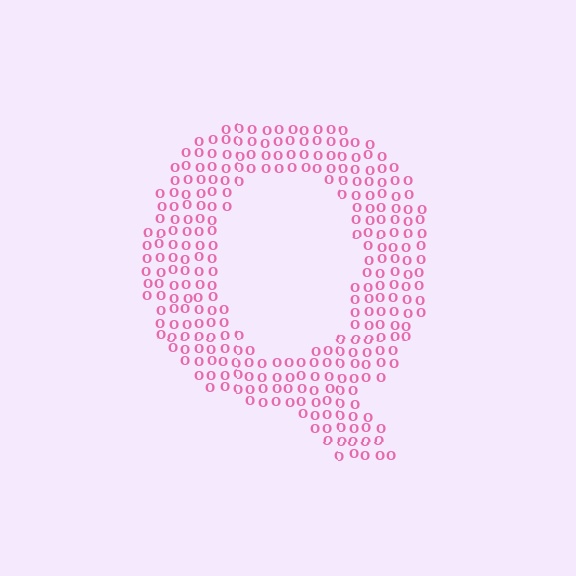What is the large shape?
The large shape is the letter Q.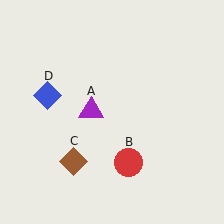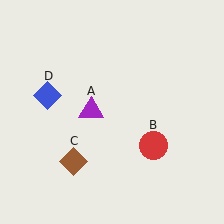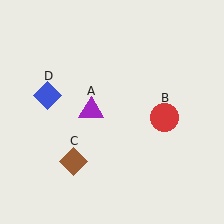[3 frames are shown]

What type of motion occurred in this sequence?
The red circle (object B) rotated counterclockwise around the center of the scene.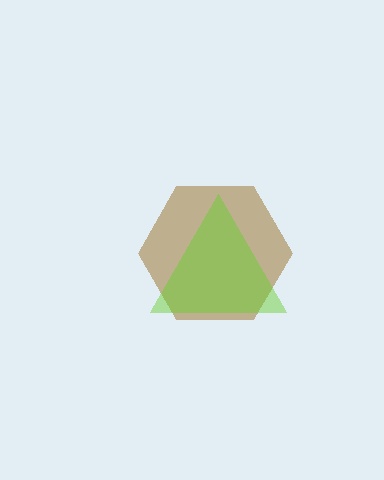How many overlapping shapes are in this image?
There are 2 overlapping shapes in the image.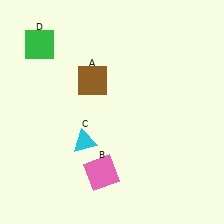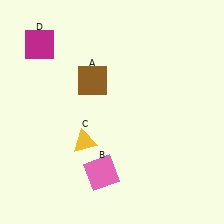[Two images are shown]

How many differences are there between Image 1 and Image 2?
There are 2 differences between the two images.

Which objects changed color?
C changed from cyan to yellow. D changed from green to magenta.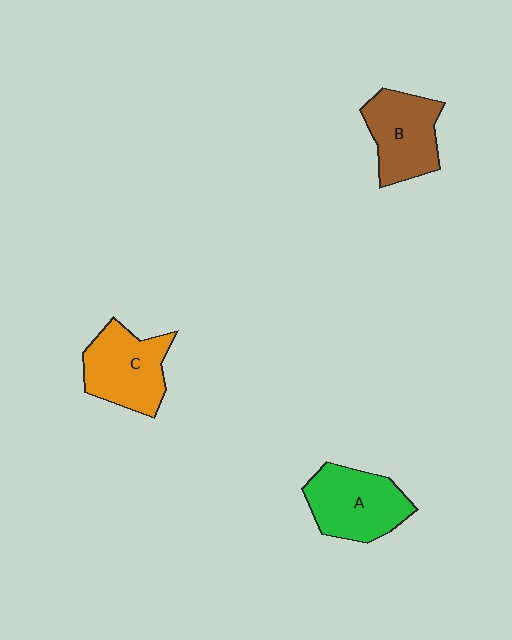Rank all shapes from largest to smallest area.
From largest to smallest: A (green), C (orange), B (brown).